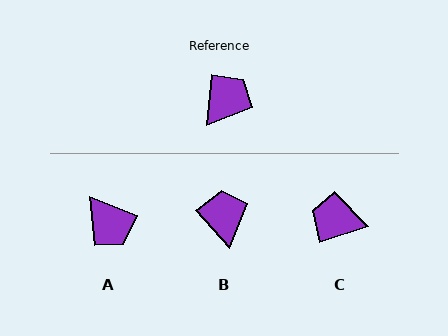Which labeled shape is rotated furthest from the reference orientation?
C, about 112 degrees away.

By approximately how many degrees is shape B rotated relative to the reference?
Approximately 46 degrees counter-clockwise.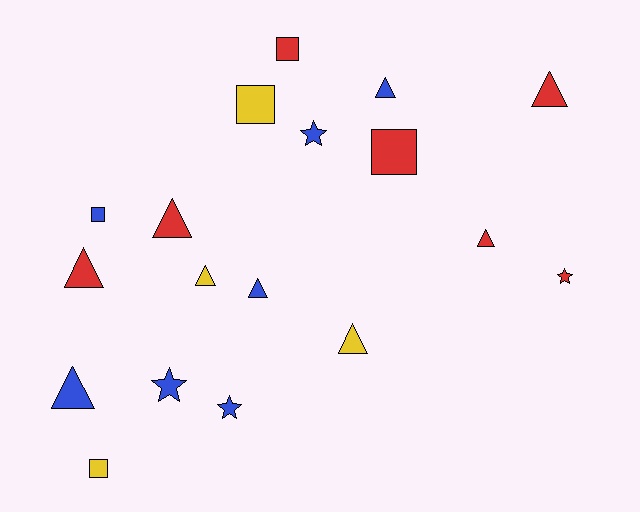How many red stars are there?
There is 1 red star.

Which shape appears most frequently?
Triangle, with 9 objects.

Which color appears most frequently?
Blue, with 7 objects.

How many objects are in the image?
There are 18 objects.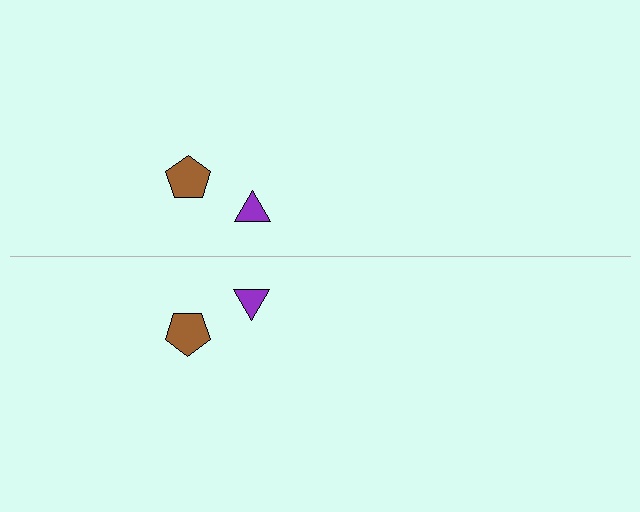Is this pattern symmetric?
Yes, this pattern has bilateral (reflection) symmetry.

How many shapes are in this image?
There are 4 shapes in this image.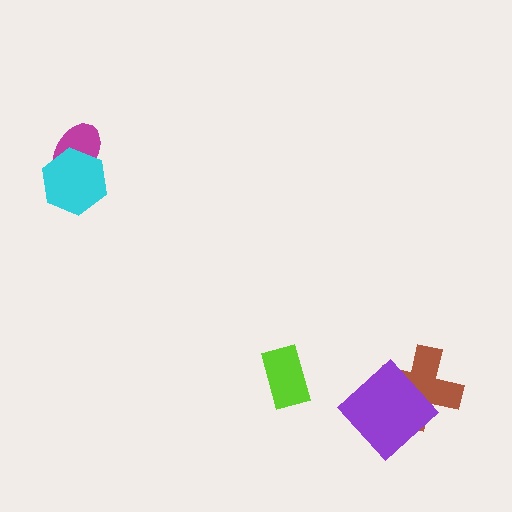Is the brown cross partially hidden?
Yes, it is partially covered by another shape.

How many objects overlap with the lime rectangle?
0 objects overlap with the lime rectangle.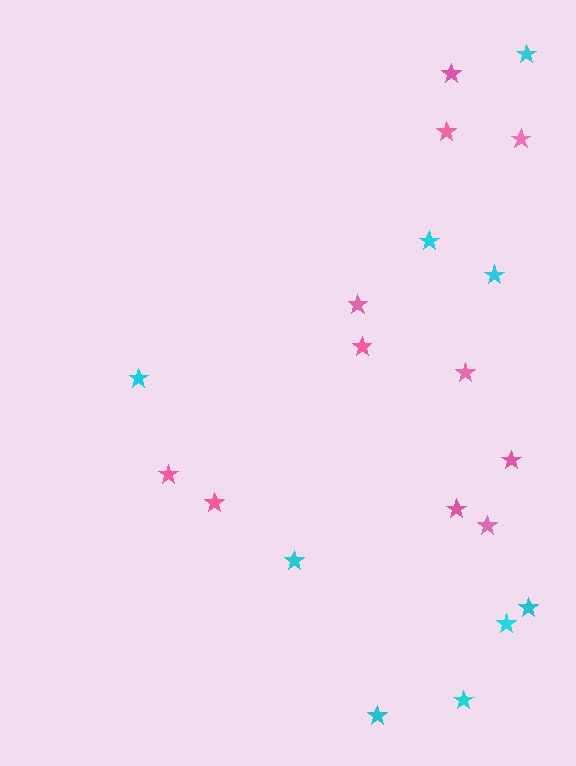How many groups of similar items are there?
There are 2 groups: one group of pink stars (11) and one group of cyan stars (9).